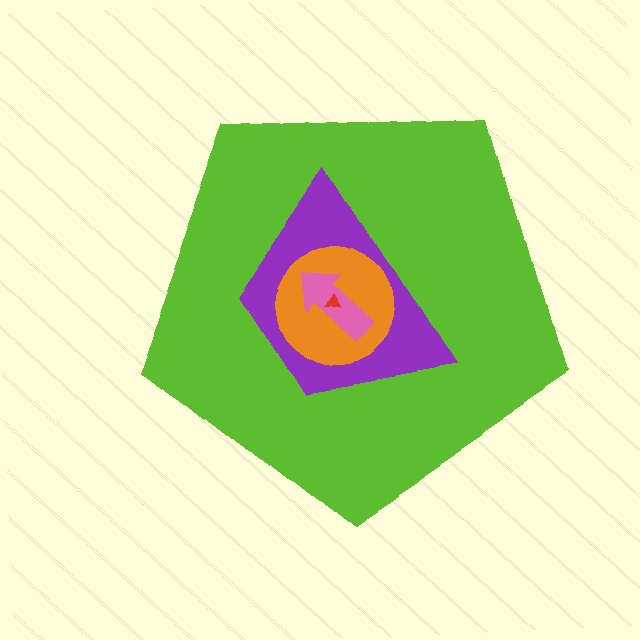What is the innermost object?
The red triangle.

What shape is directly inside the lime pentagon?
The purple trapezoid.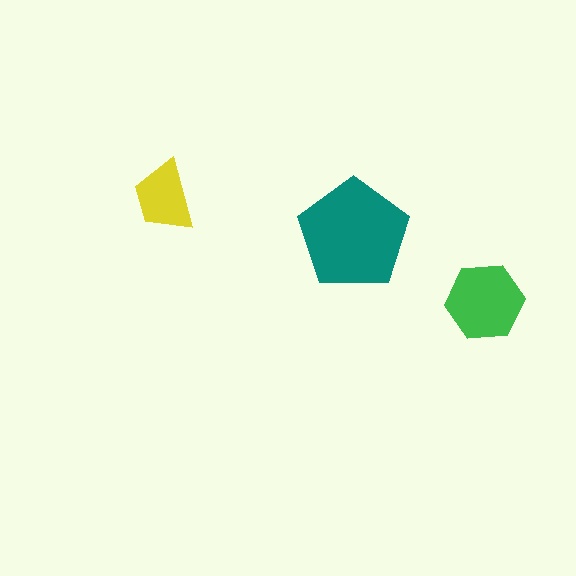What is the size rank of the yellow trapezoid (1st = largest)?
3rd.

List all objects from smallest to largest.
The yellow trapezoid, the green hexagon, the teal pentagon.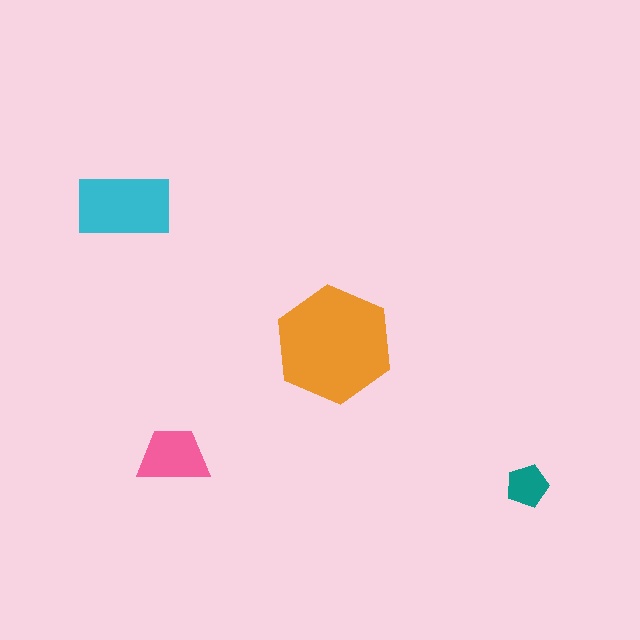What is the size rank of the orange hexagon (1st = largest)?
1st.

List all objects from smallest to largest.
The teal pentagon, the pink trapezoid, the cyan rectangle, the orange hexagon.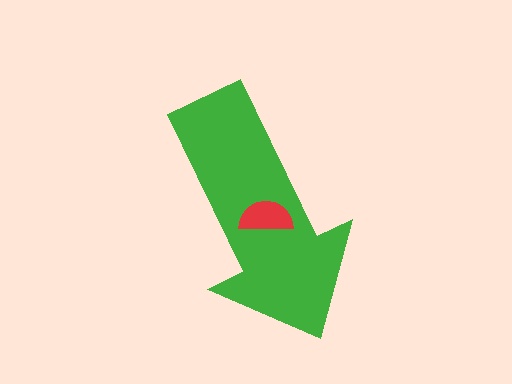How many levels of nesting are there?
2.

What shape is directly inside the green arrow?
The red semicircle.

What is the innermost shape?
The red semicircle.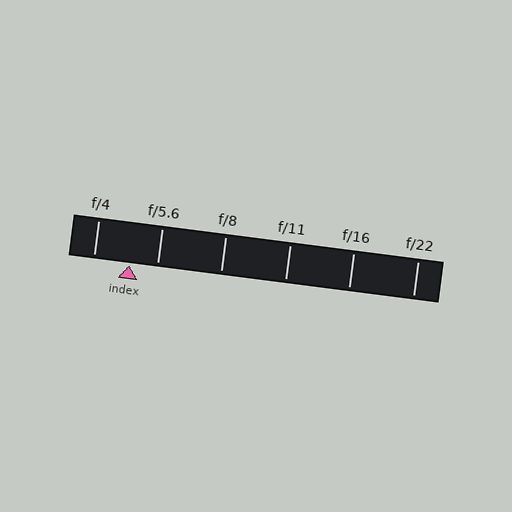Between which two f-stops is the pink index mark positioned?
The index mark is between f/4 and f/5.6.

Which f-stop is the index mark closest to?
The index mark is closest to f/5.6.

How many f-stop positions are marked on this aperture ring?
There are 6 f-stop positions marked.